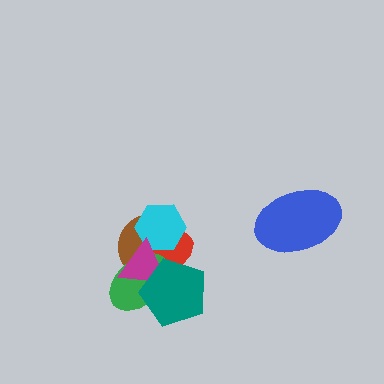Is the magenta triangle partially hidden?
Yes, it is partially covered by another shape.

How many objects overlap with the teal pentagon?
4 objects overlap with the teal pentagon.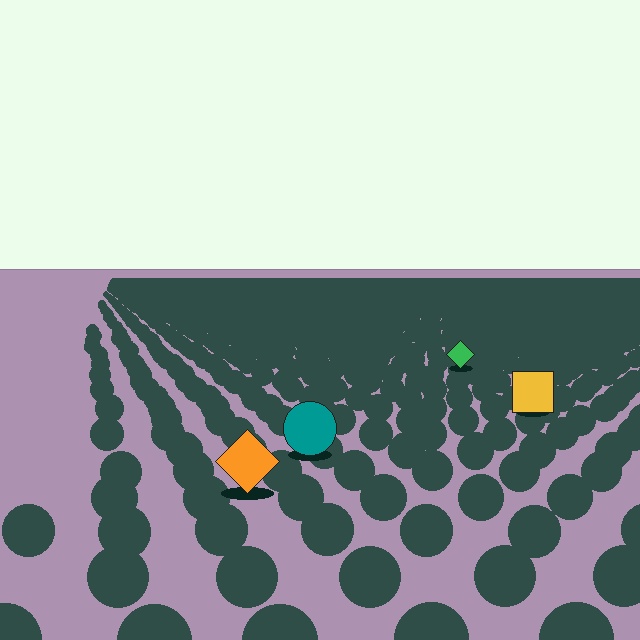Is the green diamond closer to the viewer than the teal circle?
No. The teal circle is closer — you can tell from the texture gradient: the ground texture is coarser near it.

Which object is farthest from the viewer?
The green diamond is farthest from the viewer. It appears smaller and the ground texture around it is denser.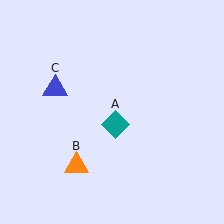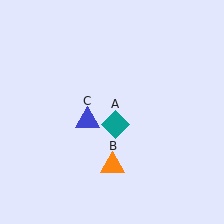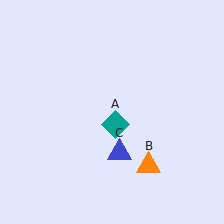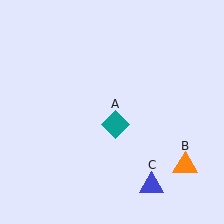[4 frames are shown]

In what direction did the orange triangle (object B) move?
The orange triangle (object B) moved right.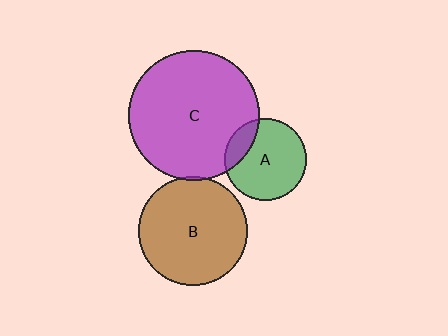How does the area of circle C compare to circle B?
Approximately 1.4 times.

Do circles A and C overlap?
Yes.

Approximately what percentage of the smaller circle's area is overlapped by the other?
Approximately 20%.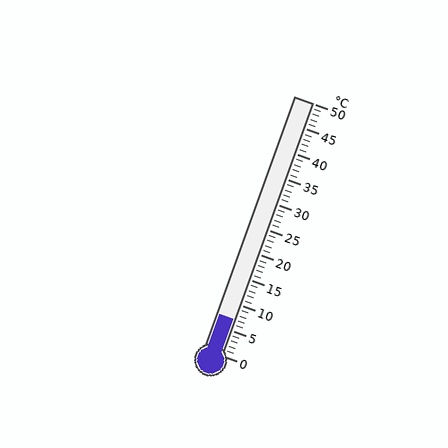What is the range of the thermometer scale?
The thermometer scale ranges from 0°C to 50°C.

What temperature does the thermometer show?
The thermometer shows approximately 7°C.